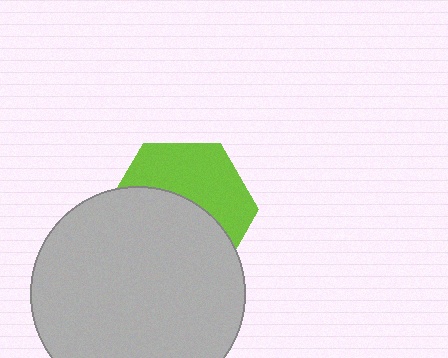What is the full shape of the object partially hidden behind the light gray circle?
The partially hidden object is a lime hexagon.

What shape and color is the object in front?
The object in front is a light gray circle.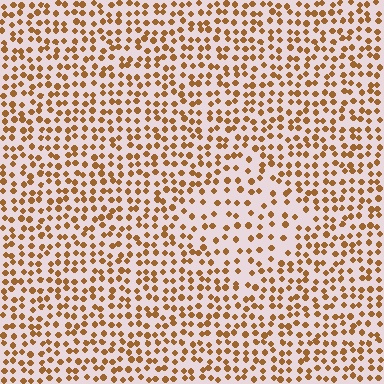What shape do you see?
I see a diamond.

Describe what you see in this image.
The image contains small brown elements arranged at two different densities. A diamond-shaped region is visible where the elements are less densely packed than the surrounding area.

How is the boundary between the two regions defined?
The boundary is defined by a change in element density (approximately 1.7x ratio). All elements are the same color, size, and shape.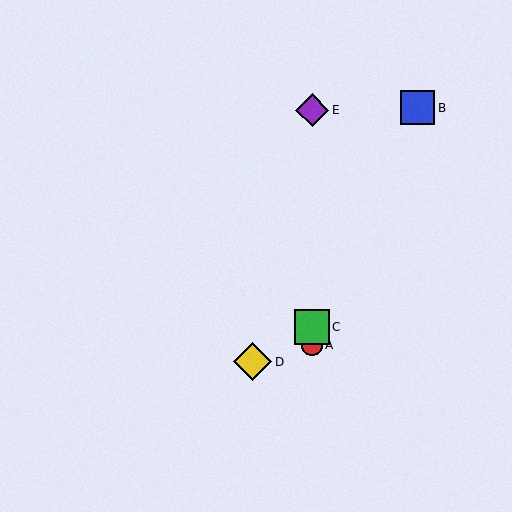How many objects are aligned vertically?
3 objects (A, C, E) are aligned vertically.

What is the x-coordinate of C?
Object C is at x≈312.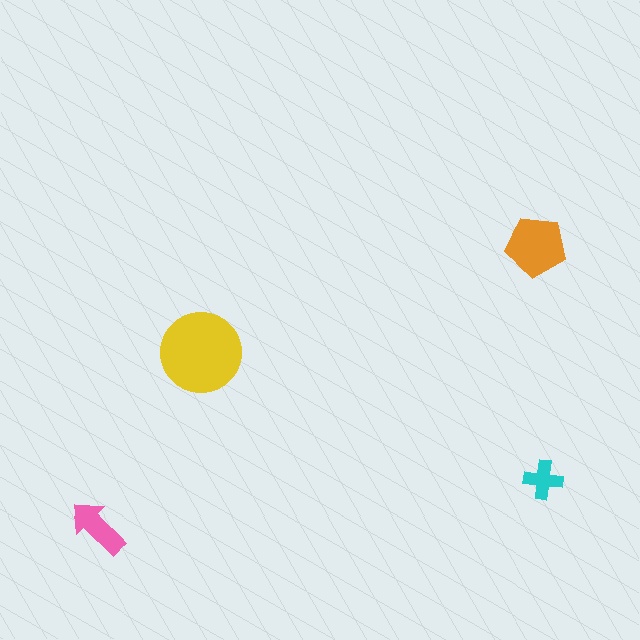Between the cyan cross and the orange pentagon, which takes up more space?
The orange pentagon.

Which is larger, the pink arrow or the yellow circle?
The yellow circle.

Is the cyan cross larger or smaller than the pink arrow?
Smaller.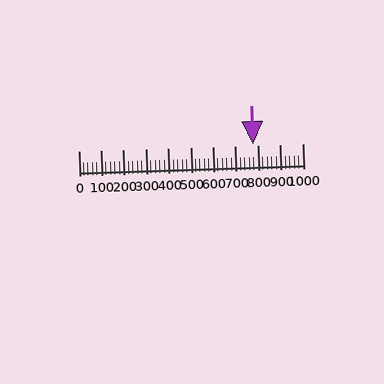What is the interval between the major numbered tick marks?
The major tick marks are spaced 100 units apart.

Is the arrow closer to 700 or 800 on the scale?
The arrow is closer to 800.